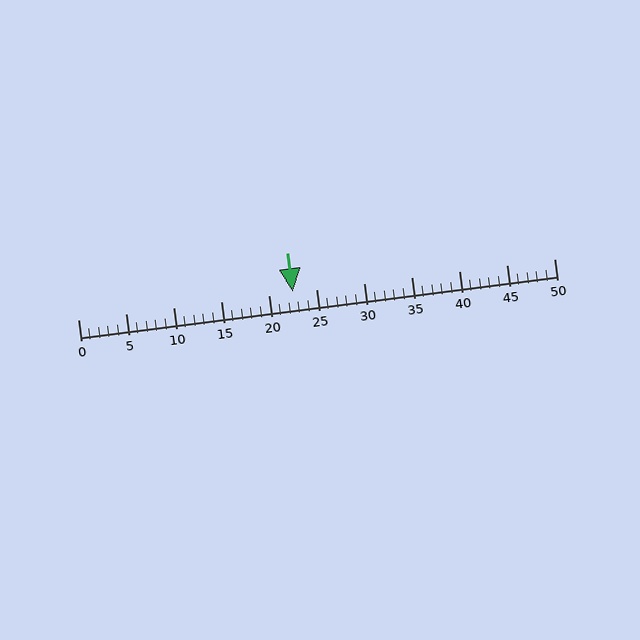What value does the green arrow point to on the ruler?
The green arrow points to approximately 22.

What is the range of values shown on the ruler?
The ruler shows values from 0 to 50.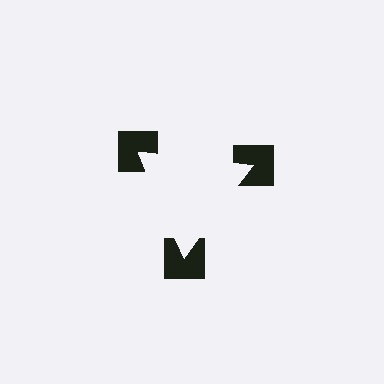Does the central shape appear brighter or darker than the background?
It typically appears slightly brighter than the background, even though no actual brightness change is drawn.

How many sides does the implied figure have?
3 sides.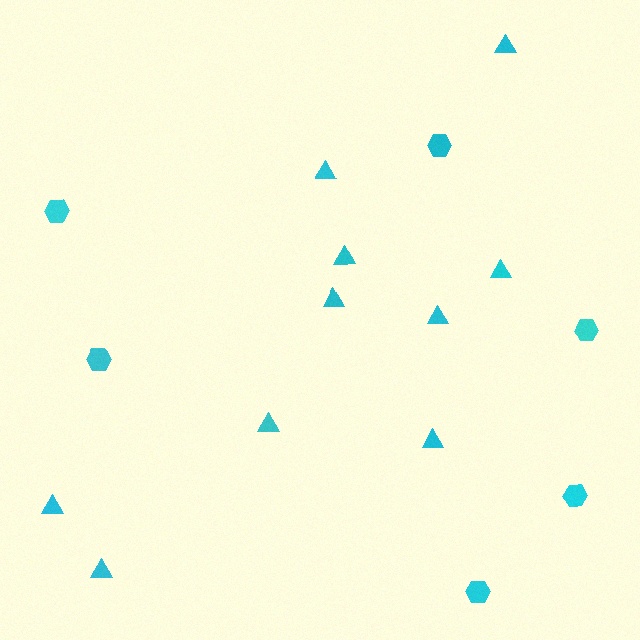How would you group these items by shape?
There are 2 groups: one group of hexagons (6) and one group of triangles (10).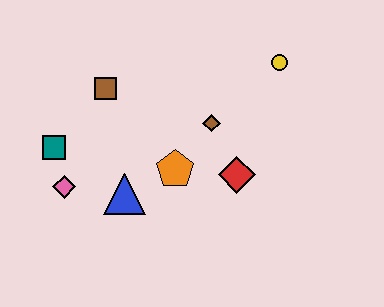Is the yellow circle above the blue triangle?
Yes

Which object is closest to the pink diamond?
The teal square is closest to the pink diamond.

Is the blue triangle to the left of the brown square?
No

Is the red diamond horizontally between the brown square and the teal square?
No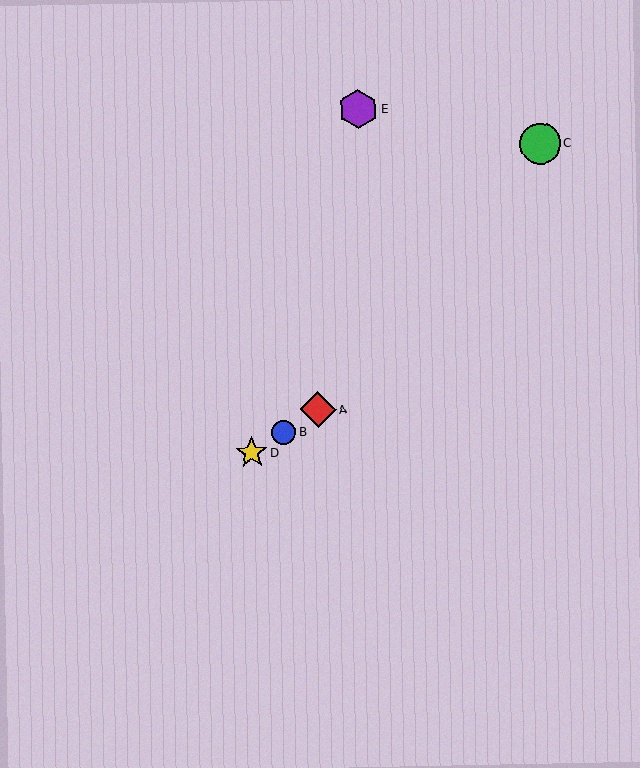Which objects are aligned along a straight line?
Objects A, B, D are aligned along a straight line.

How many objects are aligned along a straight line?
3 objects (A, B, D) are aligned along a straight line.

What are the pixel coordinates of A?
Object A is at (318, 410).